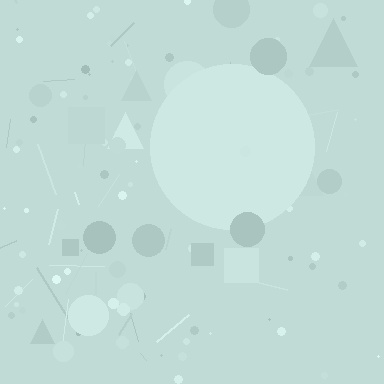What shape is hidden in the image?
A circle is hidden in the image.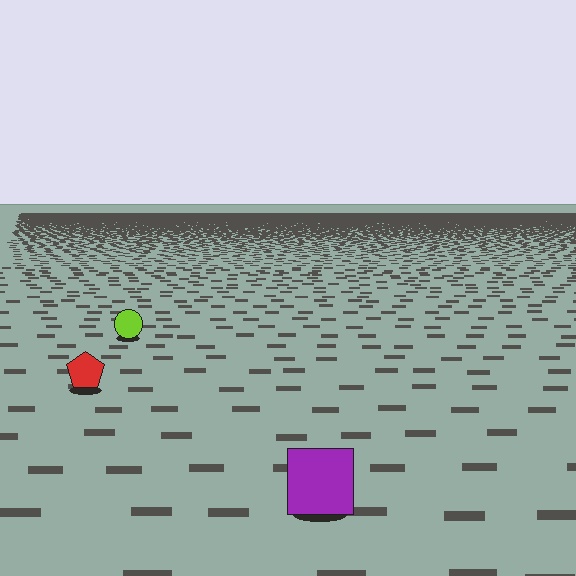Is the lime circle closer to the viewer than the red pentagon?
No. The red pentagon is closer — you can tell from the texture gradient: the ground texture is coarser near it.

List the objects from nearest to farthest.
From nearest to farthest: the purple square, the red pentagon, the lime circle.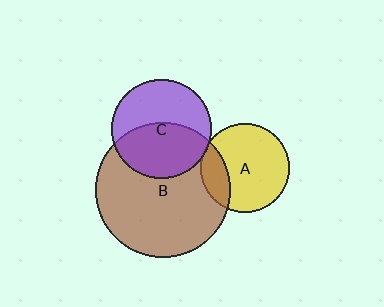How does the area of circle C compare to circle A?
Approximately 1.3 times.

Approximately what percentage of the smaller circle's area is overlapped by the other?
Approximately 20%.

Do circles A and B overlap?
Yes.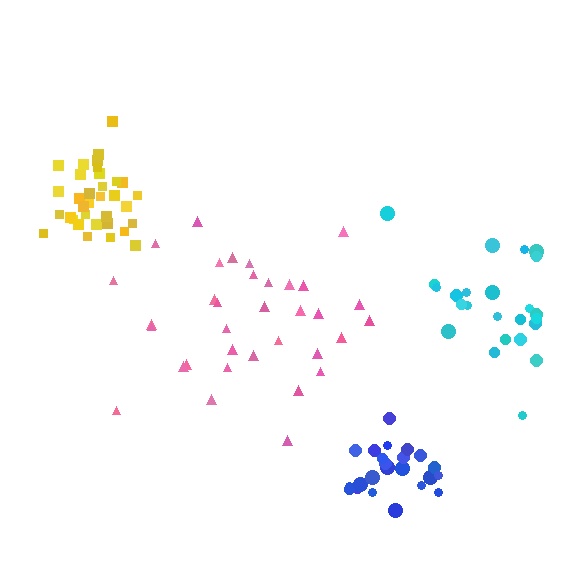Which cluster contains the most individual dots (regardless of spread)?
Pink (34).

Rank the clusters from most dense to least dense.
yellow, blue, cyan, pink.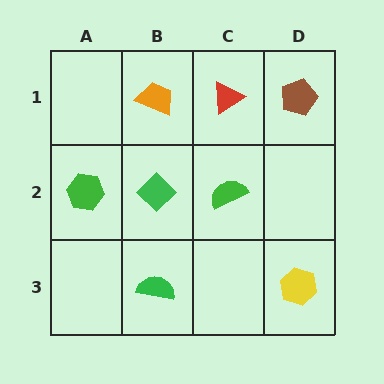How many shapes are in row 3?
2 shapes.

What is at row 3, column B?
A green semicircle.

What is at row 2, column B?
A green diamond.